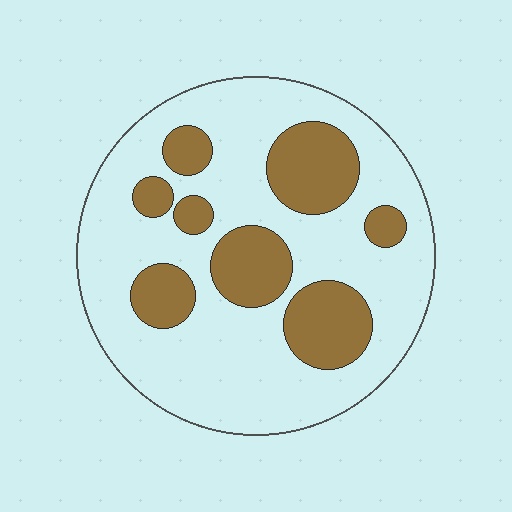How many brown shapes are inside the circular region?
8.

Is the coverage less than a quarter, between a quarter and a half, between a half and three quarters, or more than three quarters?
Between a quarter and a half.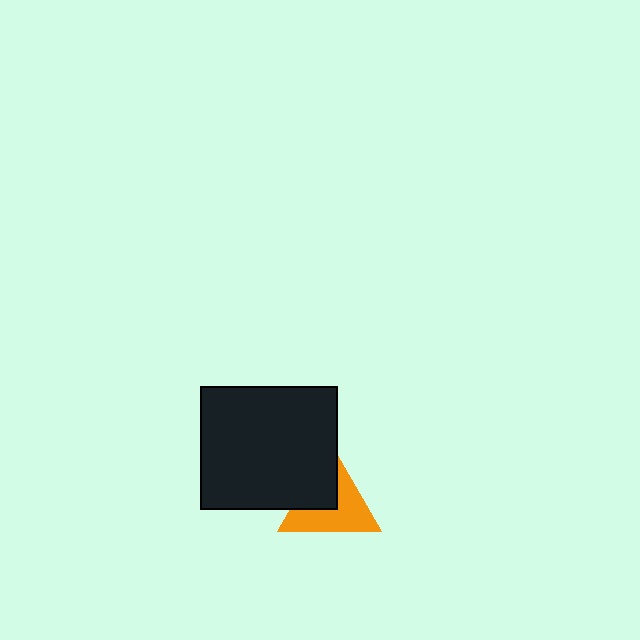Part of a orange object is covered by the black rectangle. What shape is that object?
It is a triangle.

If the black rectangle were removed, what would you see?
You would see the complete orange triangle.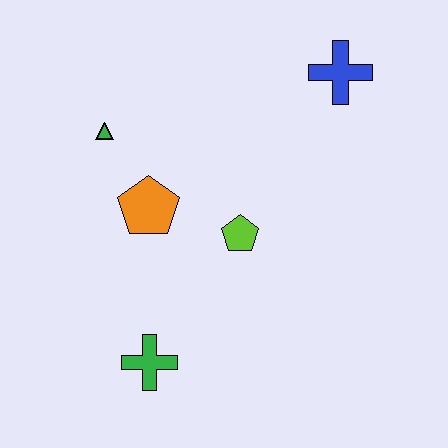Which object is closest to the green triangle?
The orange pentagon is closest to the green triangle.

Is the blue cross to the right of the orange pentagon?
Yes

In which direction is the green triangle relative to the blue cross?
The green triangle is to the left of the blue cross.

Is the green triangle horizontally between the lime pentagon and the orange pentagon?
No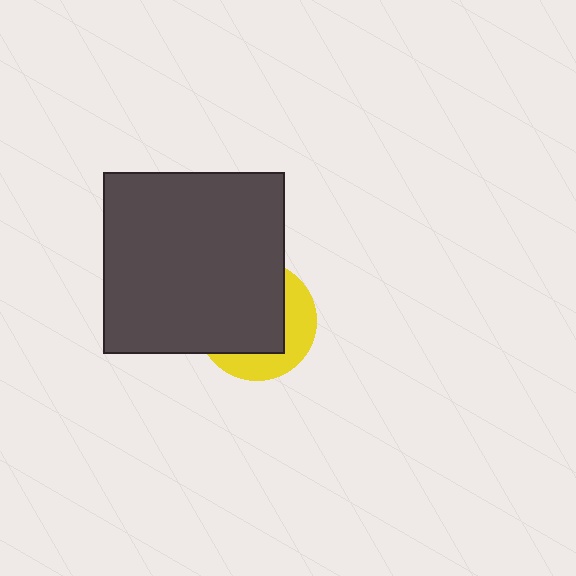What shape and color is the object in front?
The object in front is a dark gray square.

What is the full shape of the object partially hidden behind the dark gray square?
The partially hidden object is a yellow circle.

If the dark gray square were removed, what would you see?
You would see the complete yellow circle.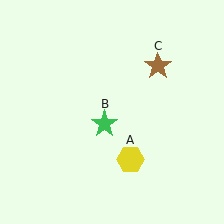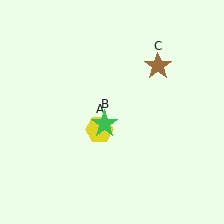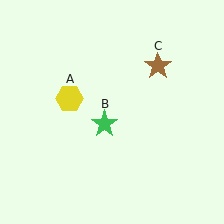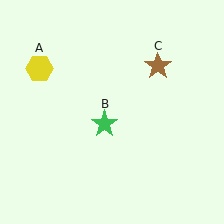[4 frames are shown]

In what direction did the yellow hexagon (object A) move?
The yellow hexagon (object A) moved up and to the left.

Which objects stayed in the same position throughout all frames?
Green star (object B) and brown star (object C) remained stationary.